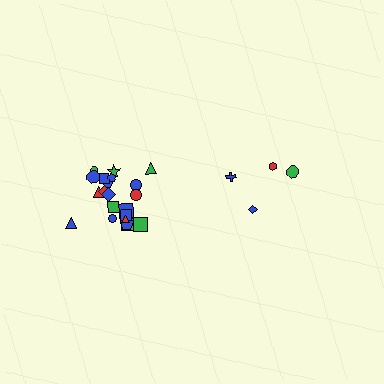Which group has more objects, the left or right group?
The left group.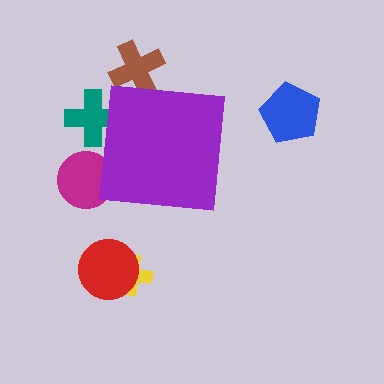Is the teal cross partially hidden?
Yes, the teal cross is partially hidden behind the purple square.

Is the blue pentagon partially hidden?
No, the blue pentagon is fully visible.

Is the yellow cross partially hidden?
No, the yellow cross is fully visible.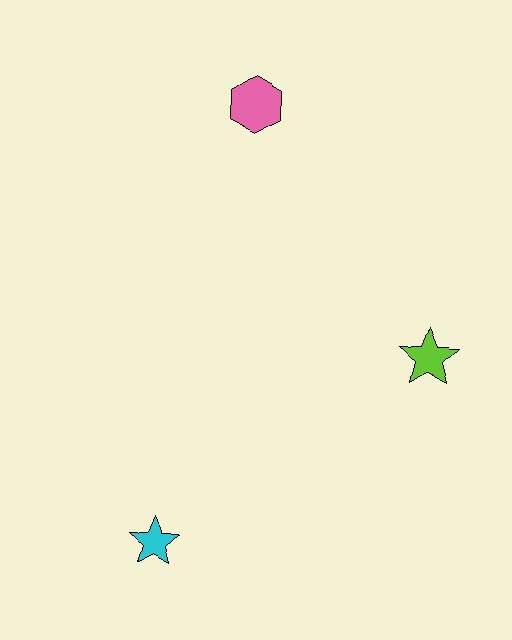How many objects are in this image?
There are 3 objects.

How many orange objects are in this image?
There are no orange objects.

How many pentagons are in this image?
There are no pentagons.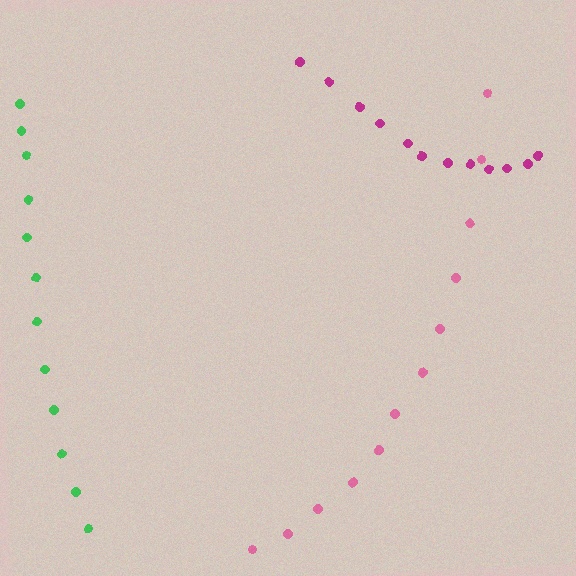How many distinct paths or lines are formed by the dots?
There are 3 distinct paths.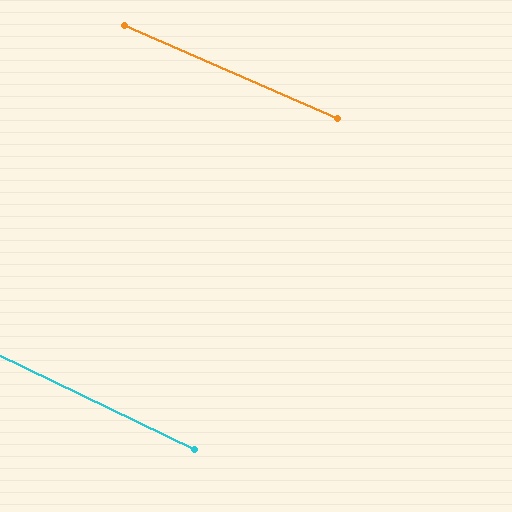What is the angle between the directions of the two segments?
Approximately 2 degrees.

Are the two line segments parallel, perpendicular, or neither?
Parallel — their directions differ by only 2.0°.